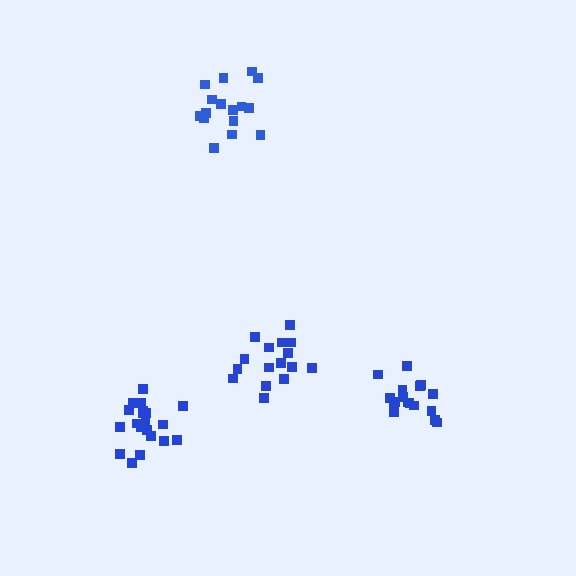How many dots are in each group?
Group 1: 16 dots, Group 2: 17 dots, Group 3: 20 dots, Group 4: 17 dots (70 total).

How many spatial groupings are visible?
There are 4 spatial groupings.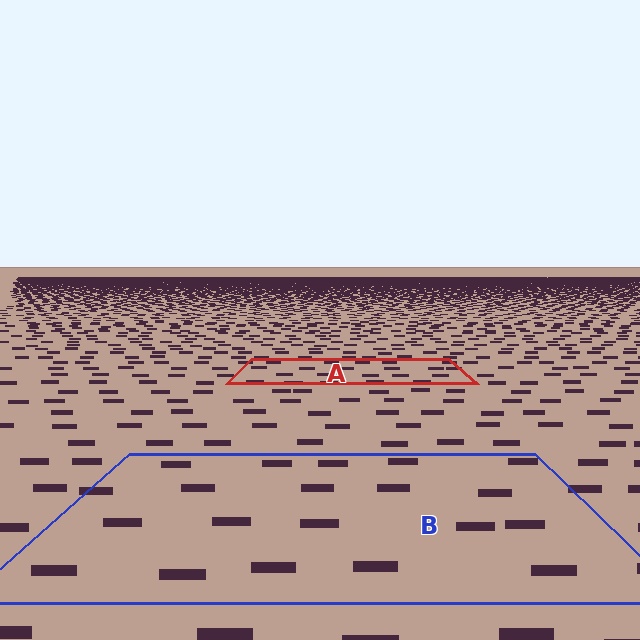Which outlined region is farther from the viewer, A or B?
Region A is farther from the viewer — the texture elements inside it appear smaller and more densely packed.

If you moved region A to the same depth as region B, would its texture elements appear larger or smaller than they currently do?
They would appear larger. At a closer depth, the same texture elements are projected at a bigger on-screen size.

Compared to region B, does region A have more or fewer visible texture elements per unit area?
Region A has more texture elements per unit area — they are packed more densely because it is farther away.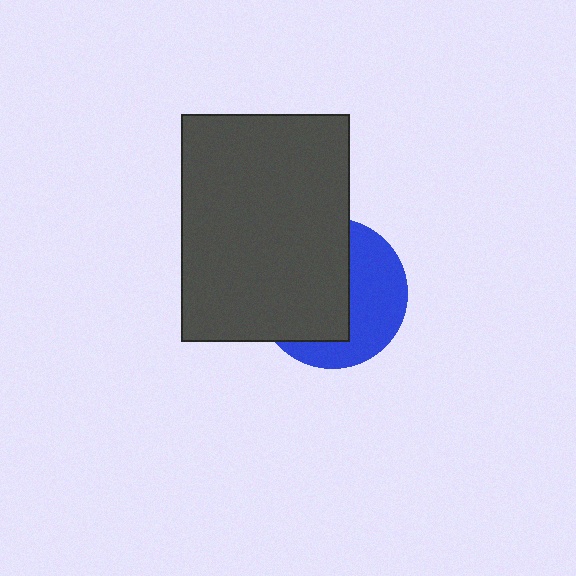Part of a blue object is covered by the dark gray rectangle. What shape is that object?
It is a circle.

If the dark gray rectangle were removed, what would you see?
You would see the complete blue circle.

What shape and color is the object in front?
The object in front is a dark gray rectangle.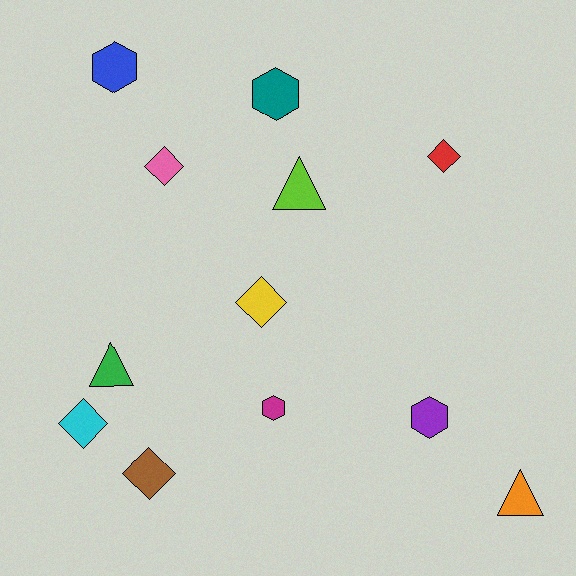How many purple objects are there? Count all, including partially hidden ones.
There is 1 purple object.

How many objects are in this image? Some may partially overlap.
There are 12 objects.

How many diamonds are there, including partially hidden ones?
There are 5 diamonds.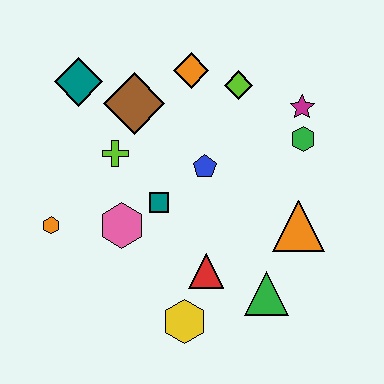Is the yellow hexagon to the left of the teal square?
No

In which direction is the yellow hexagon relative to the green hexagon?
The yellow hexagon is below the green hexagon.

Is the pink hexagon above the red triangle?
Yes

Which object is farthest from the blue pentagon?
The orange hexagon is farthest from the blue pentagon.